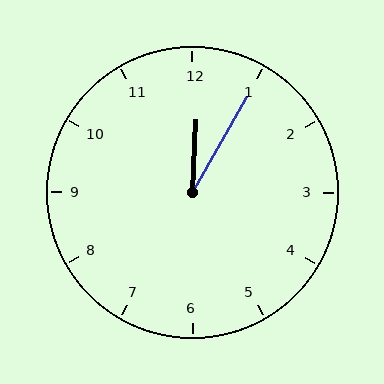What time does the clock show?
12:05.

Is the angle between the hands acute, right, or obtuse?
It is acute.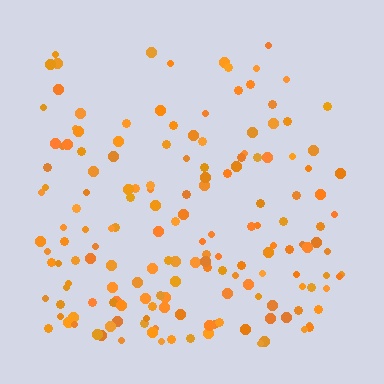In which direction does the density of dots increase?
From top to bottom, with the bottom side densest.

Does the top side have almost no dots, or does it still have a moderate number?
Still a moderate number, just noticeably fewer than the bottom.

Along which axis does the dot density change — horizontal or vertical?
Vertical.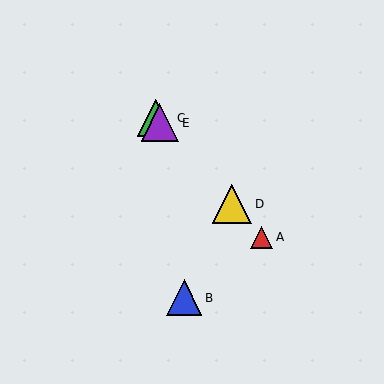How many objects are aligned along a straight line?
4 objects (A, C, D, E) are aligned along a straight line.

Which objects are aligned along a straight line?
Objects A, C, D, E are aligned along a straight line.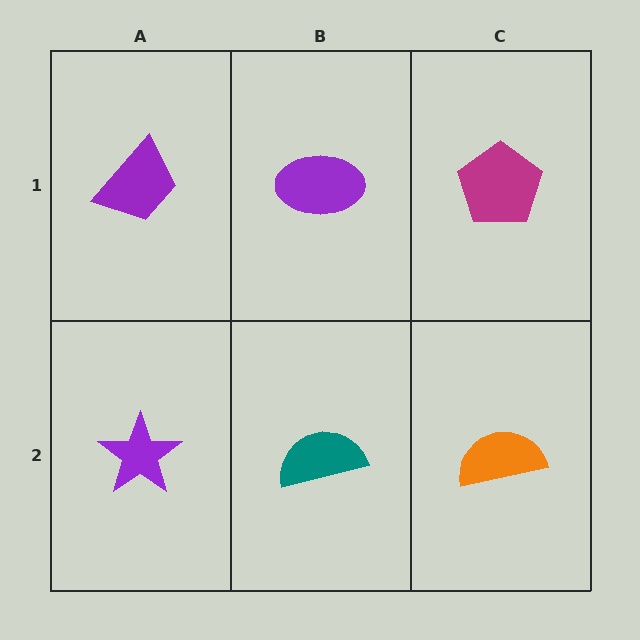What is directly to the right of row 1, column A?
A purple ellipse.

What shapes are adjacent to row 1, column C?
An orange semicircle (row 2, column C), a purple ellipse (row 1, column B).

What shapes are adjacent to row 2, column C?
A magenta pentagon (row 1, column C), a teal semicircle (row 2, column B).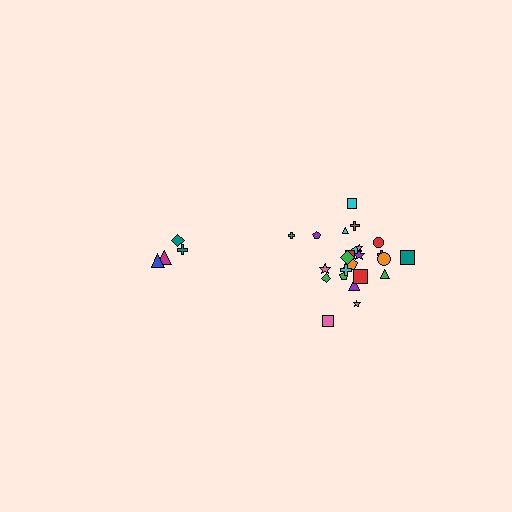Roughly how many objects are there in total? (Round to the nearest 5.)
Roughly 30 objects in total.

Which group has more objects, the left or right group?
The right group.